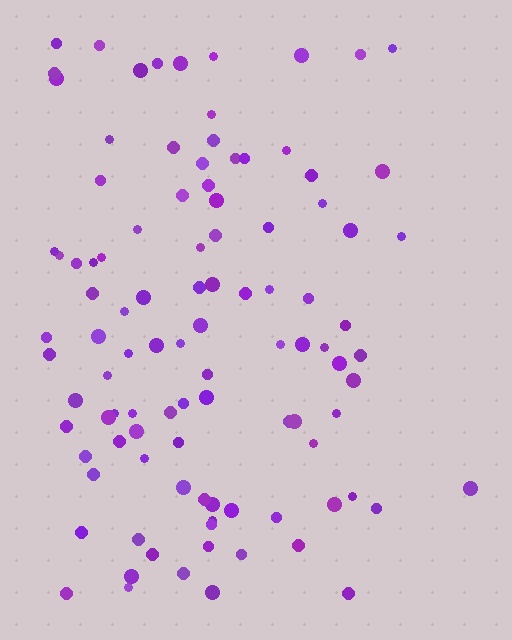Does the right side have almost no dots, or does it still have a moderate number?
Still a moderate number, just noticeably fewer than the left.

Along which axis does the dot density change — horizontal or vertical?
Horizontal.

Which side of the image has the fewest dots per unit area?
The right.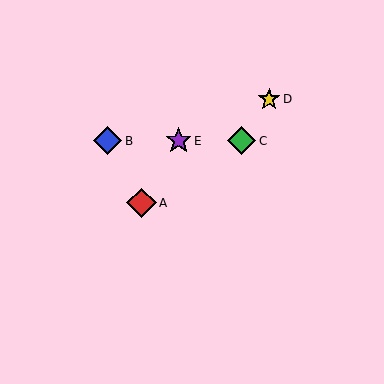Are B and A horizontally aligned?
No, B is at y≈141 and A is at y≈203.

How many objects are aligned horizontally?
3 objects (B, C, E) are aligned horizontally.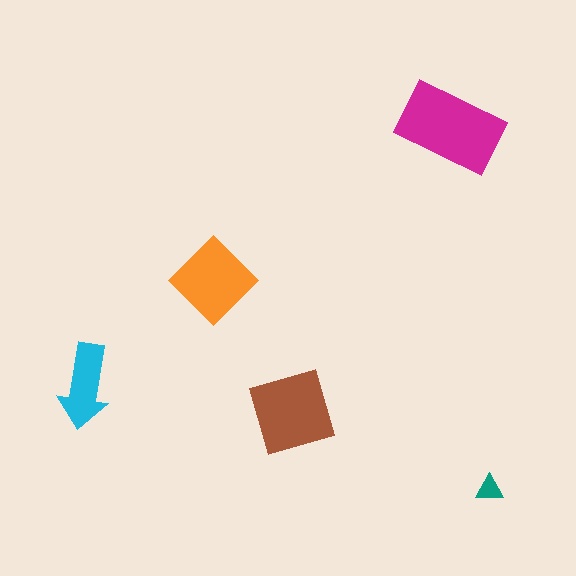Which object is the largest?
The magenta rectangle.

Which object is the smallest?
The teal triangle.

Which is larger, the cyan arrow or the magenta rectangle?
The magenta rectangle.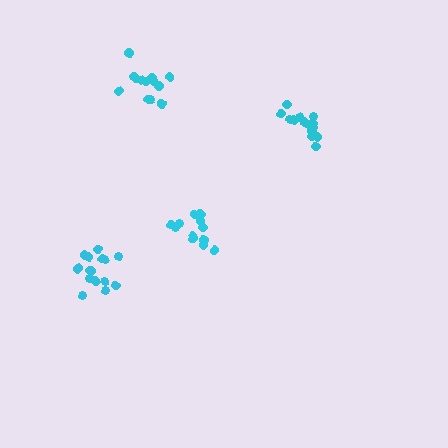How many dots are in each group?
Group 1: 13 dots, Group 2: 12 dots, Group 3: 14 dots, Group 4: 15 dots (54 total).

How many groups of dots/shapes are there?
There are 4 groups.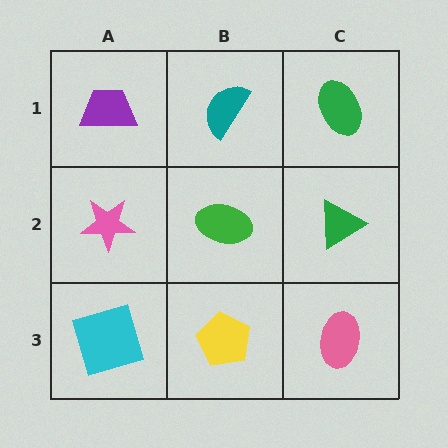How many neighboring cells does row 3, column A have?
2.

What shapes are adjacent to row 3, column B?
A green ellipse (row 2, column B), a cyan square (row 3, column A), a pink ellipse (row 3, column C).